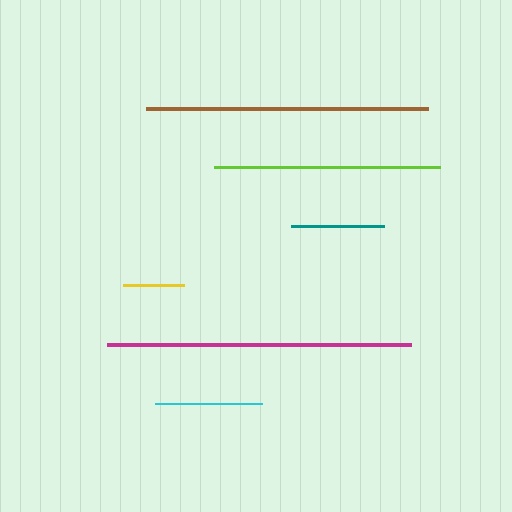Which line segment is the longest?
The magenta line is the longest at approximately 303 pixels.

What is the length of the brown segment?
The brown segment is approximately 282 pixels long.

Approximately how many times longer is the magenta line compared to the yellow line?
The magenta line is approximately 5.0 times the length of the yellow line.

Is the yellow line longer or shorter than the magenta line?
The magenta line is longer than the yellow line.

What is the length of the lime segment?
The lime segment is approximately 226 pixels long.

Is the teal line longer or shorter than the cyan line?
The cyan line is longer than the teal line.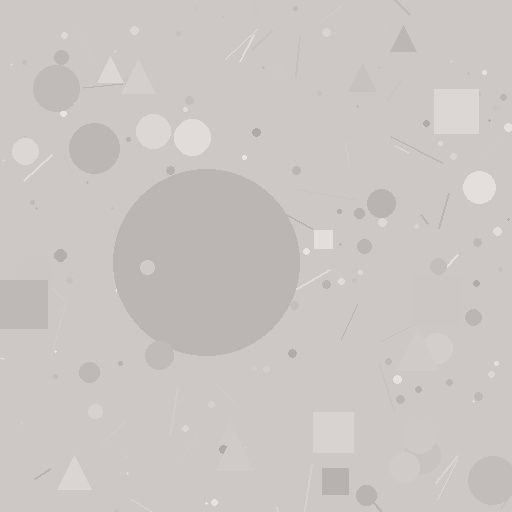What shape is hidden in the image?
A circle is hidden in the image.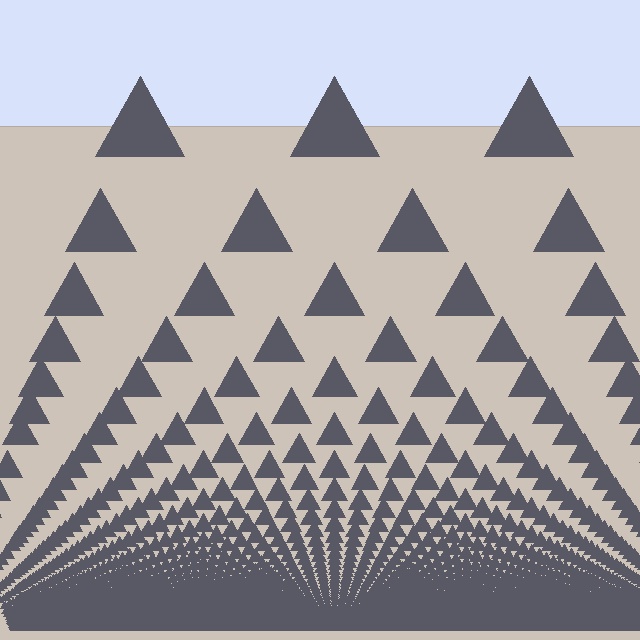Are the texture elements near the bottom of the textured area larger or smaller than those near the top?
Smaller. The gradient is inverted — elements near the bottom are smaller and denser.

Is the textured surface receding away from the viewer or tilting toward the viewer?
The surface appears to tilt toward the viewer. Texture elements get larger and sparser toward the top.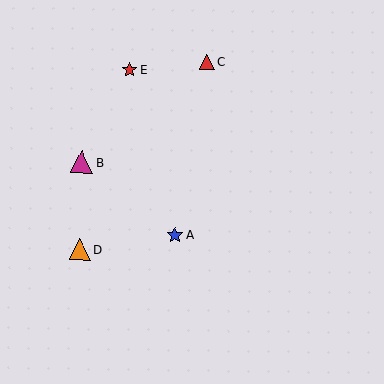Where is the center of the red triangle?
The center of the red triangle is at (207, 62).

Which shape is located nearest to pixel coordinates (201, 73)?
The red triangle (labeled C) at (207, 62) is nearest to that location.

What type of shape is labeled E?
Shape E is a red star.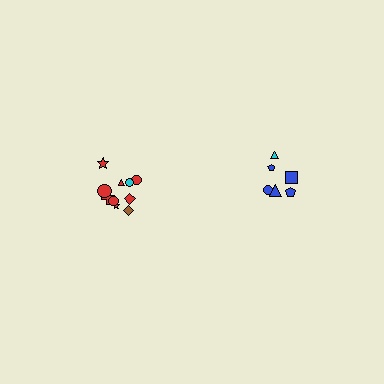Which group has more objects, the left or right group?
The left group.